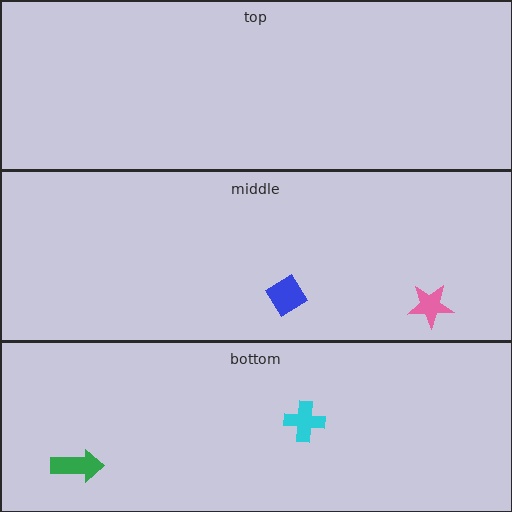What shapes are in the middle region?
The blue diamond, the pink star.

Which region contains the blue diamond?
The middle region.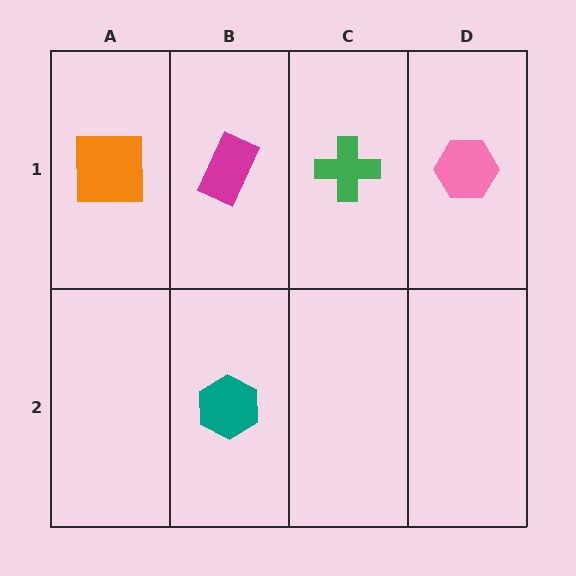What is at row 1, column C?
A green cross.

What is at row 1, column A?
An orange square.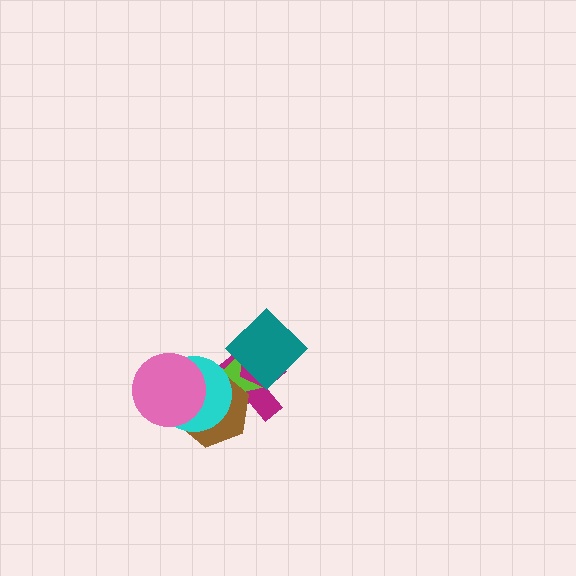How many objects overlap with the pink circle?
3 objects overlap with the pink circle.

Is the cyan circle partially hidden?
Yes, it is partially covered by another shape.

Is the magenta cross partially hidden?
Yes, it is partially covered by another shape.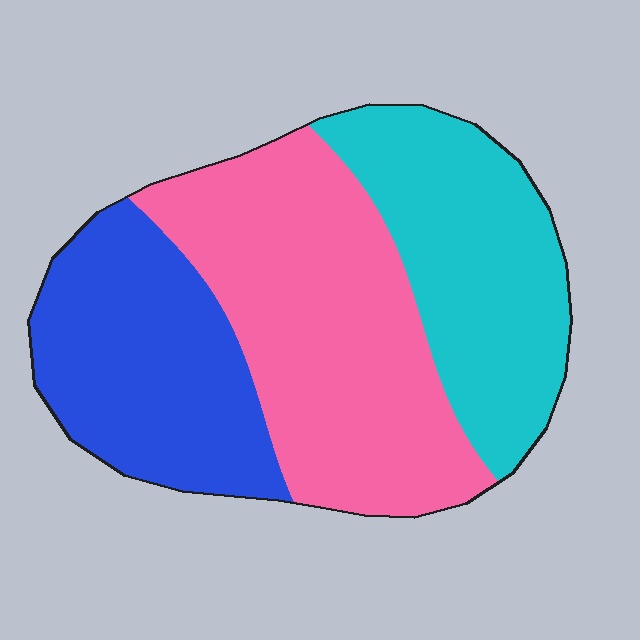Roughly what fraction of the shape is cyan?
Cyan takes up about one third (1/3) of the shape.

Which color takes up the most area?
Pink, at roughly 40%.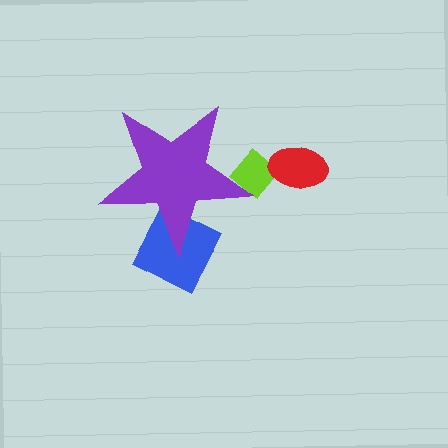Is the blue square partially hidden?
Yes, the blue square is partially hidden behind the purple star.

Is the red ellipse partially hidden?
No, the red ellipse is fully visible.